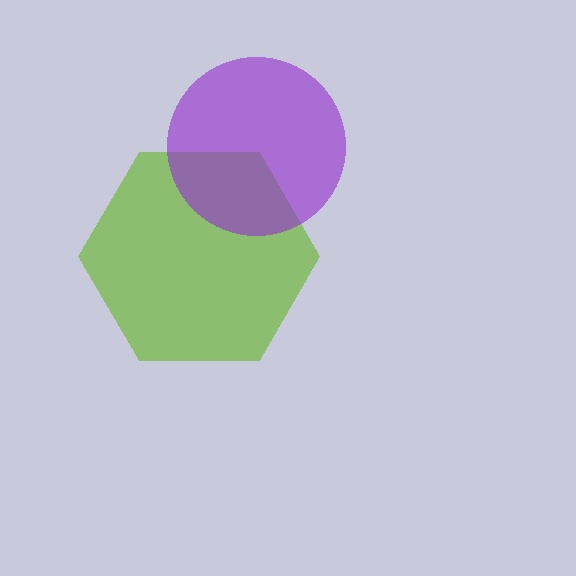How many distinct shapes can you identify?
There are 2 distinct shapes: a lime hexagon, a purple circle.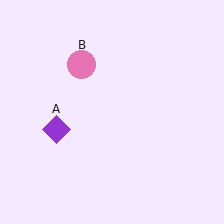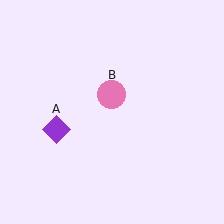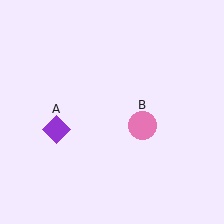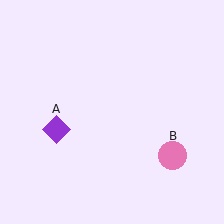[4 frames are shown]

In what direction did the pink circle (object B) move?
The pink circle (object B) moved down and to the right.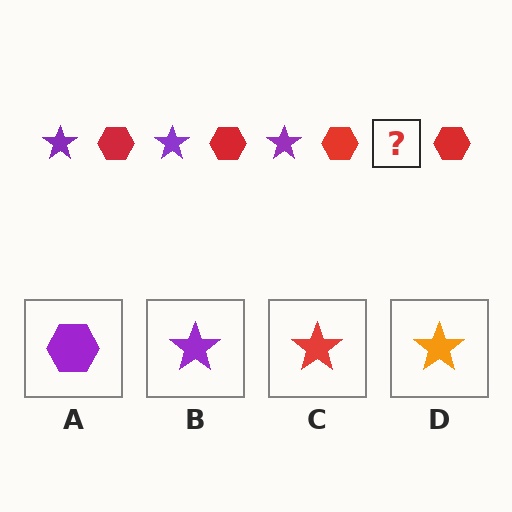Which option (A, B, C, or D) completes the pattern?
B.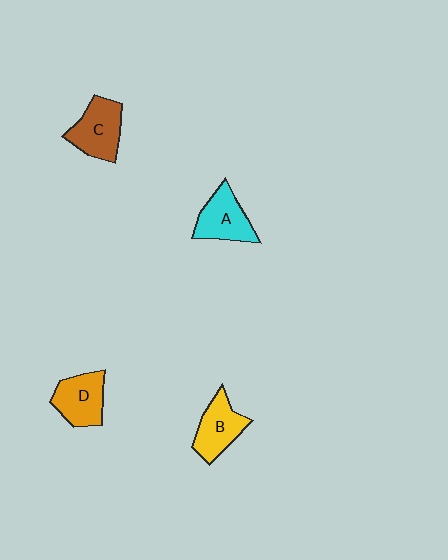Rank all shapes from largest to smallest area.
From largest to smallest: C (brown), A (cyan), D (orange), B (yellow).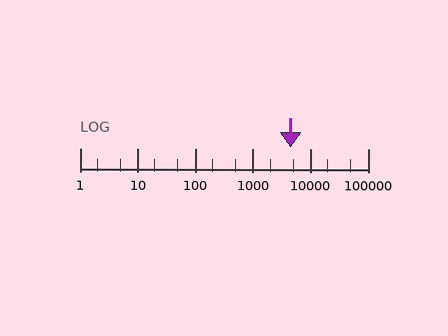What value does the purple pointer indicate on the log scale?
The pointer indicates approximately 4600.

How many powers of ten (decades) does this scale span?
The scale spans 5 decades, from 1 to 100000.